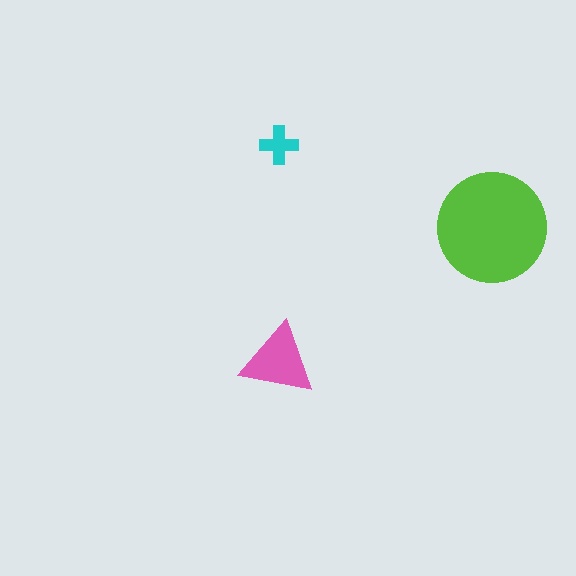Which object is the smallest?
The cyan cross.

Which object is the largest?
The lime circle.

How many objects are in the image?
There are 3 objects in the image.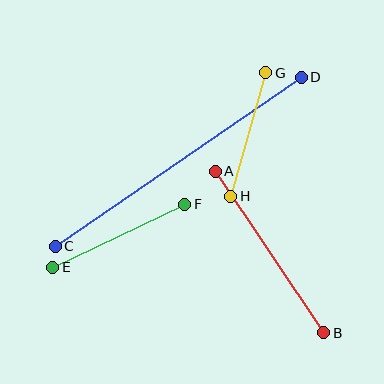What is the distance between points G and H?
The distance is approximately 129 pixels.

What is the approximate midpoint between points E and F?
The midpoint is at approximately (119, 236) pixels.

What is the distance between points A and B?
The distance is approximately 194 pixels.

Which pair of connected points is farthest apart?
Points C and D are farthest apart.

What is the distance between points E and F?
The distance is approximately 147 pixels.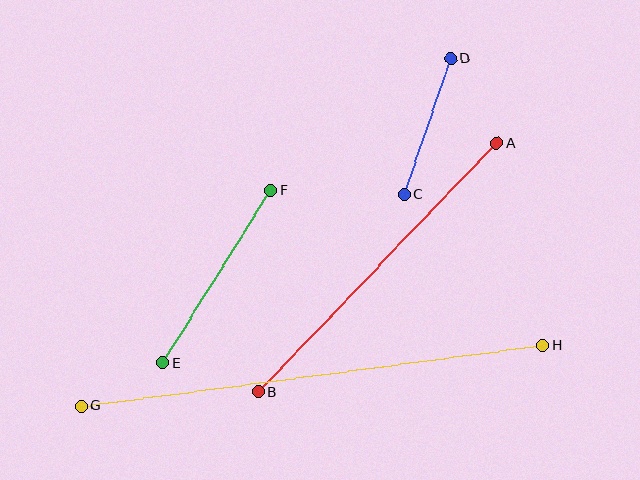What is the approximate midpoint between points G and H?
The midpoint is at approximately (312, 376) pixels.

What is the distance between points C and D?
The distance is approximately 144 pixels.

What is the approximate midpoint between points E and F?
The midpoint is at approximately (217, 277) pixels.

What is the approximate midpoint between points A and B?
The midpoint is at approximately (378, 268) pixels.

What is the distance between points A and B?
The distance is approximately 345 pixels.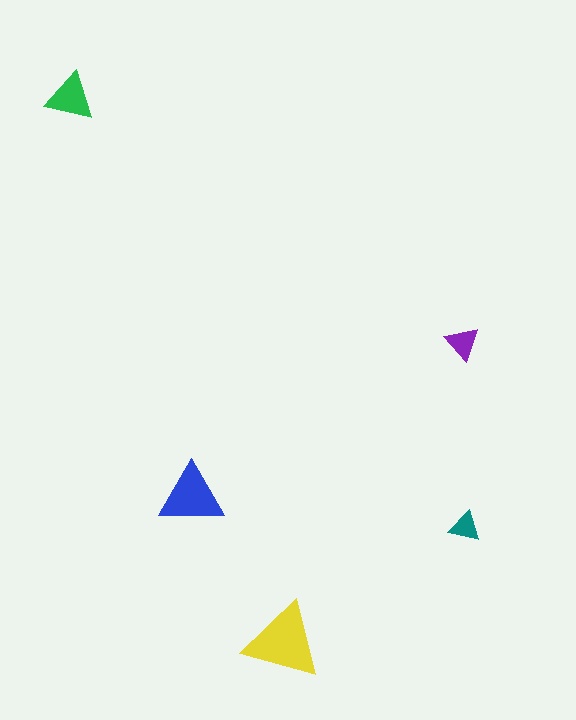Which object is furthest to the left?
The green triangle is leftmost.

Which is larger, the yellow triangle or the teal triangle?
The yellow one.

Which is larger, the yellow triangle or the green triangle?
The yellow one.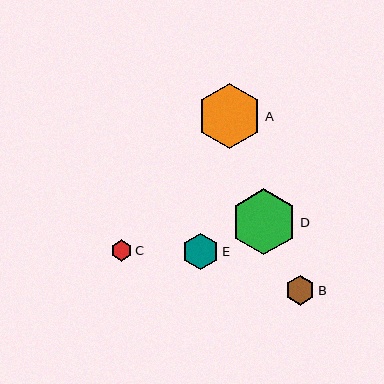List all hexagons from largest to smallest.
From largest to smallest: D, A, E, B, C.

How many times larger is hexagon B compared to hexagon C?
Hexagon B is approximately 1.4 times the size of hexagon C.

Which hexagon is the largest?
Hexagon D is the largest with a size of approximately 66 pixels.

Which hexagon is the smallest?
Hexagon C is the smallest with a size of approximately 21 pixels.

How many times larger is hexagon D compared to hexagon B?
Hexagon D is approximately 2.2 times the size of hexagon B.